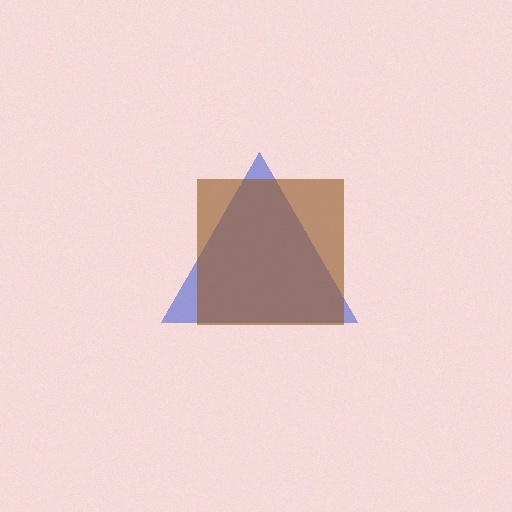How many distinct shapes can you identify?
There are 2 distinct shapes: a blue triangle, a brown square.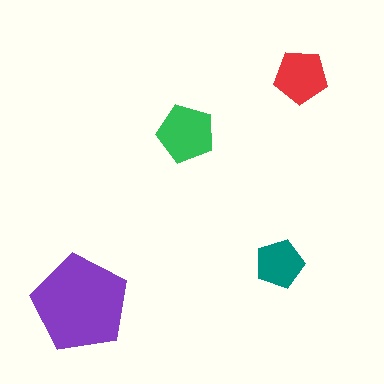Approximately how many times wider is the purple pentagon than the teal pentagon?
About 2 times wider.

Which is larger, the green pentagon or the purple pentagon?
The purple one.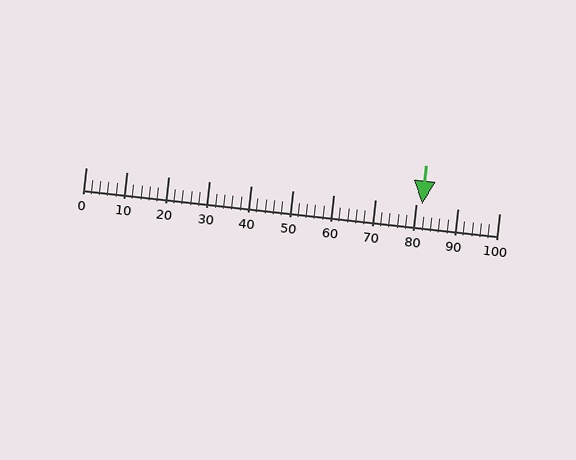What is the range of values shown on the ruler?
The ruler shows values from 0 to 100.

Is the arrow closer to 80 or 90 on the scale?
The arrow is closer to 80.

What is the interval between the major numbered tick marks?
The major tick marks are spaced 10 units apart.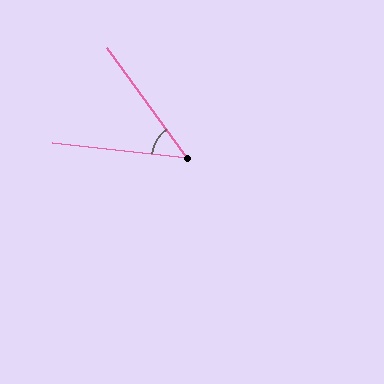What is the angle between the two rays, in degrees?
Approximately 48 degrees.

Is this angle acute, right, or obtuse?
It is acute.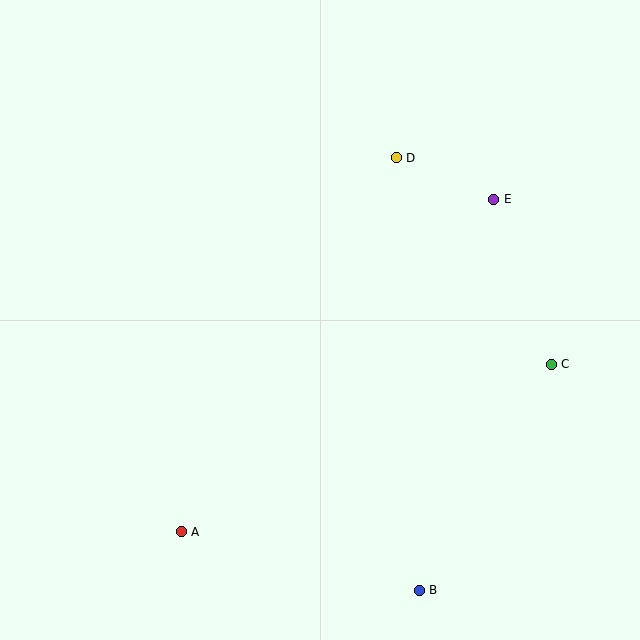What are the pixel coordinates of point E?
Point E is at (494, 199).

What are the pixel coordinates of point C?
Point C is at (551, 364).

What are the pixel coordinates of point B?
Point B is at (419, 590).